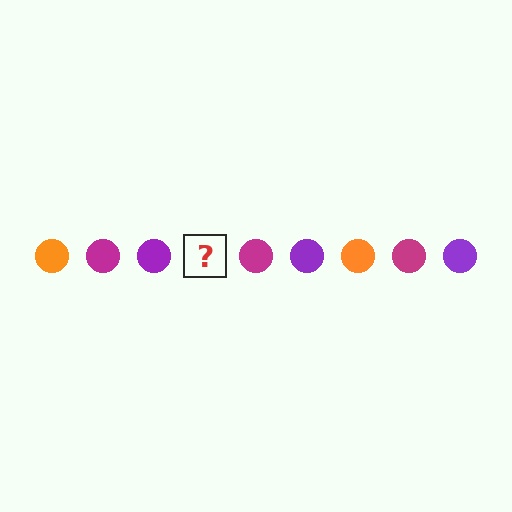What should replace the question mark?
The question mark should be replaced with an orange circle.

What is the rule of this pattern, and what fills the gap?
The rule is that the pattern cycles through orange, magenta, purple circles. The gap should be filled with an orange circle.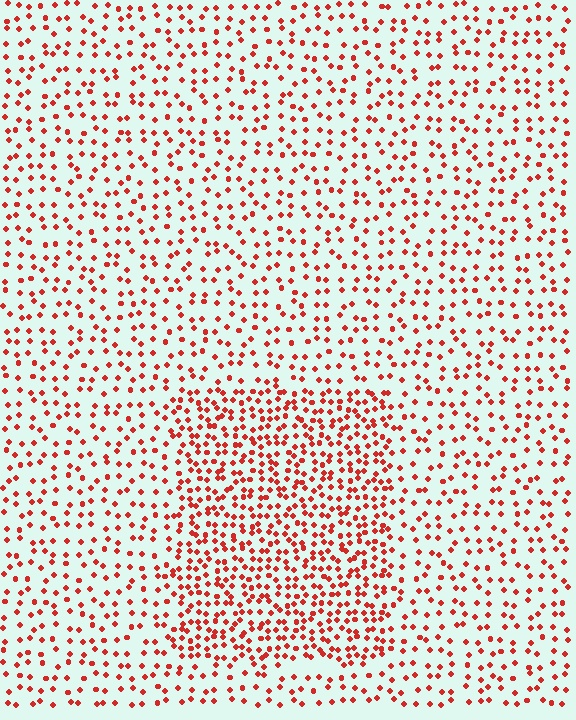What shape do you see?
I see a rectangle.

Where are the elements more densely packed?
The elements are more densely packed inside the rectangle boundary.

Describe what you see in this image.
The image contains small red elements arranged at two different densities. A rectangle-shaped region is visible where the elements are more densely packed than the surrounding area.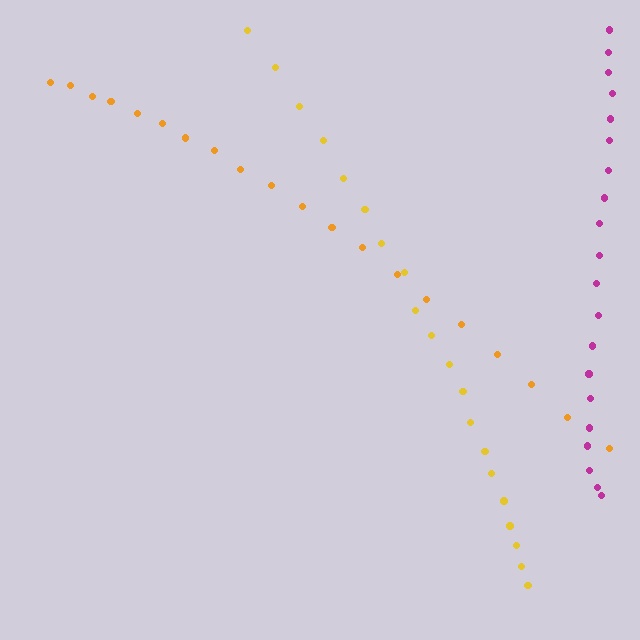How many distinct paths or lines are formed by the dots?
There are 3 distinct paths.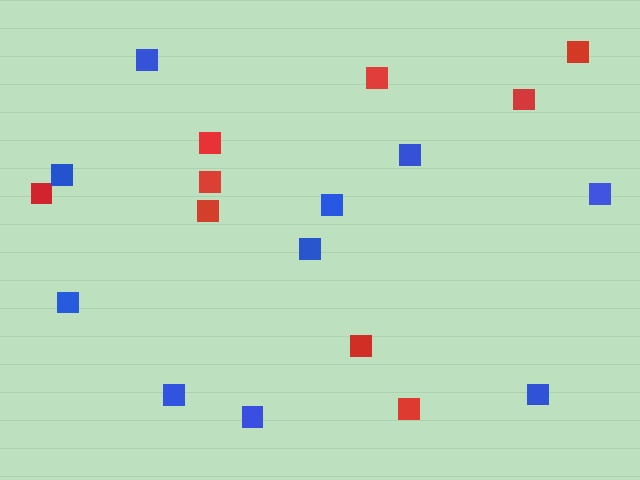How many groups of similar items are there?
There are 2 groups: one group of red squares (9) and one group of blue squares (10).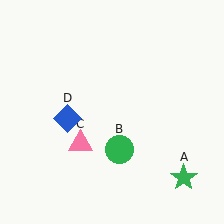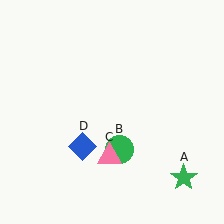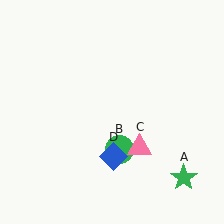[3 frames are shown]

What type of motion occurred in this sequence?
The pink triangle (object C), blue diamond (object D) rotated counterclockwise around the center of the scene.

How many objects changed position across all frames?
2 objects changed position: pink triangle (object C), blue diamond (object D).